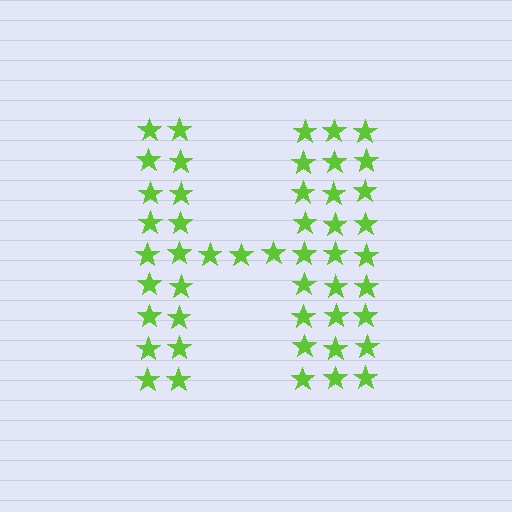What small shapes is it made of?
It is made of small stars.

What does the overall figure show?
The overall figure shows the letter H.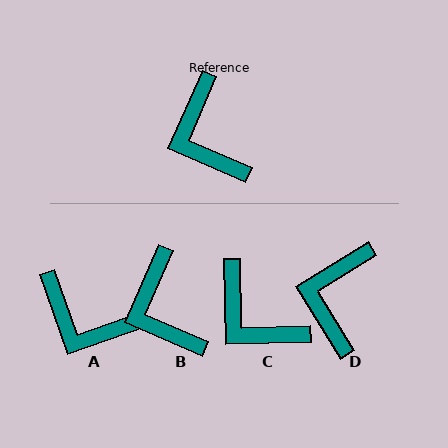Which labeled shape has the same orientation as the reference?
B.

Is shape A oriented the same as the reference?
No, it is off by about 43 degrees.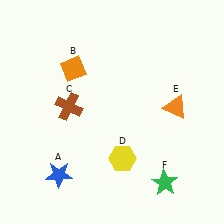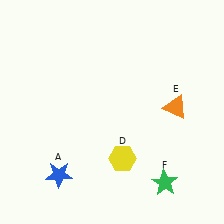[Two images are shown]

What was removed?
The brown cross (C), the orange diamond (B) were removed in Image 2.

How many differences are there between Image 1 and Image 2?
There are 2 differences between the two images.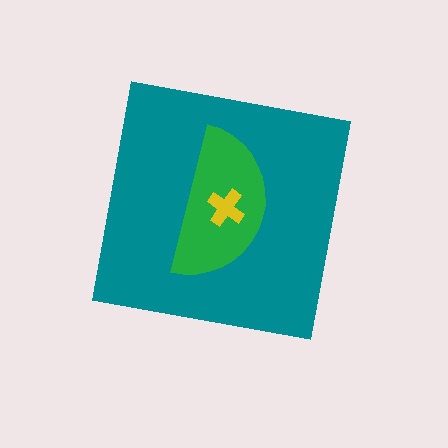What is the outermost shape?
The teal square.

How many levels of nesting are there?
3.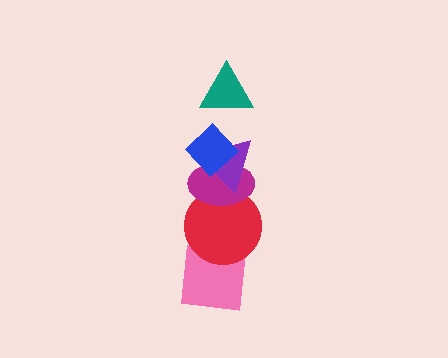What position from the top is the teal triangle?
The teal triangle is 1st from the top.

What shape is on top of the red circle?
The magenta ellipse is on top of the red circle.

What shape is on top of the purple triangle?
The blue diamond is on top of the purple triangle.